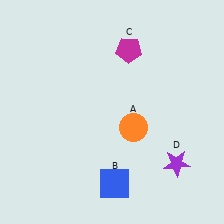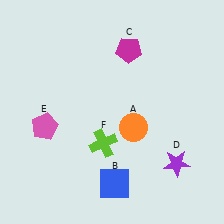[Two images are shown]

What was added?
A pink pentagon (E), a lime cross (F) were added in Image 2.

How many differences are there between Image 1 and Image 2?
There are 2 differences between the two images.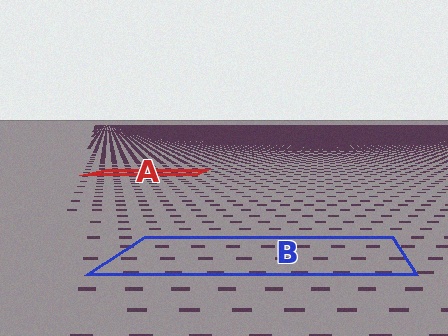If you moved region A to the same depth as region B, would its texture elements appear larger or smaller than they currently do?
They would appear larger. At a closer depth, the same texture elements are projected at a bigger on-screen size.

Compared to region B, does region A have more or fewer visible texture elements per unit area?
Region A has more texture elements per unit area — they are packed more densely because it is farther away.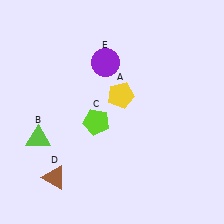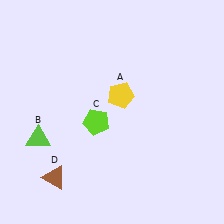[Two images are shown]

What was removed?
The purple circle (E) was removed in Image 2.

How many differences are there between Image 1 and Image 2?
There is 1 difference between the two images.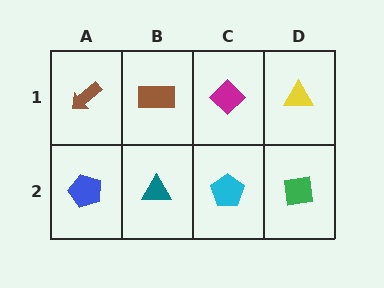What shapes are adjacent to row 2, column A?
A brown arrow (row 1, column A), a teal triangle (row 2, column B).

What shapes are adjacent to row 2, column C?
A magenta diamond (row 1, column C), a teal triangle (row 2, column B), a green square (row 2, column D).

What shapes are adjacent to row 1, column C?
A cyan pentagon (row 2, column C), a brown rectangle (row 1, column B), a yellow triangle (row 1, column D).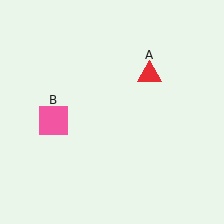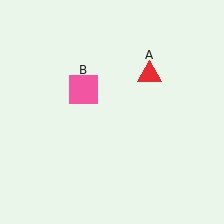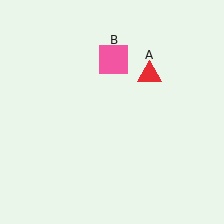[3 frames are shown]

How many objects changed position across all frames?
1 object changed position: pink square (object B).